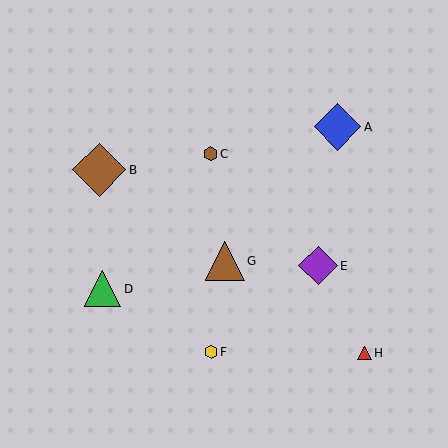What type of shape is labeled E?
Shape E is a purple diamond.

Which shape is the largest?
The brown diamond (labeled B) is the largest.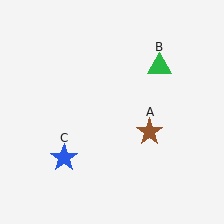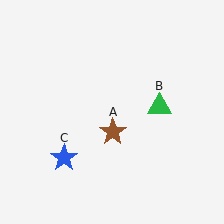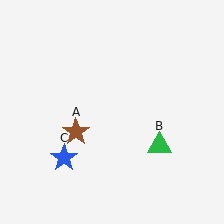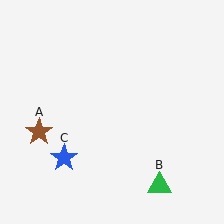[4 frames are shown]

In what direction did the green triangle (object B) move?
The green triangle (object B) moved down.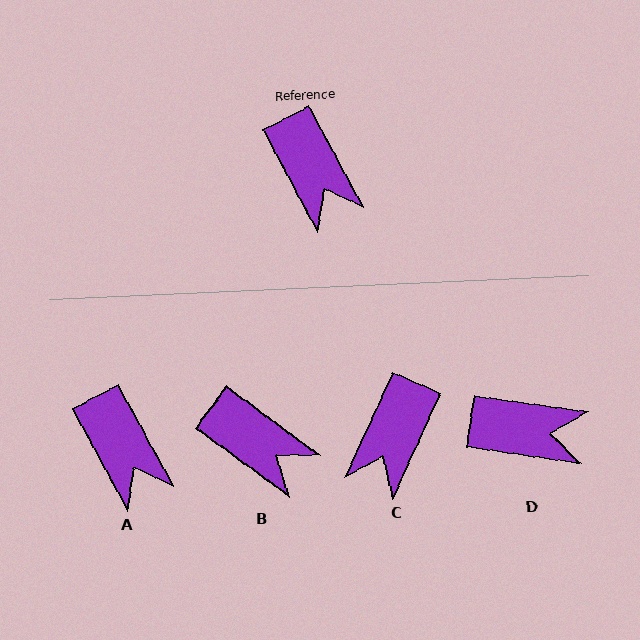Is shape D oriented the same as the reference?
No, it is off by about 53 degrees.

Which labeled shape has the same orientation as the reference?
A.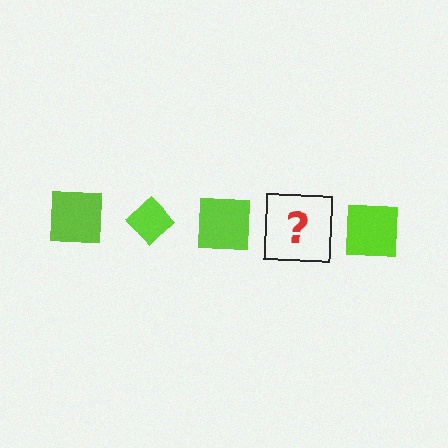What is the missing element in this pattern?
The missing element is a lime diamond.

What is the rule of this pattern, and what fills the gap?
The rule is that the pattern cycles through square, diamond shapes in lime. The gap should be filled with a lime diamond.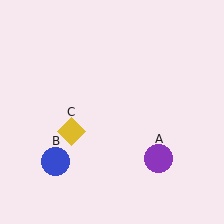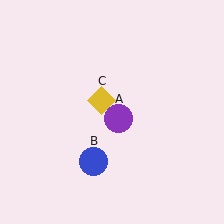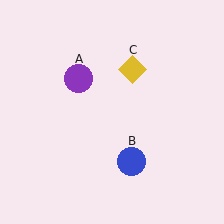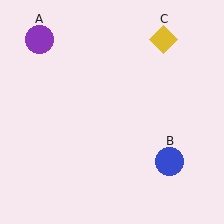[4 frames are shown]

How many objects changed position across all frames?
3 objects changed position: purple circle (object A), blue circle (object B), yellow diamond (object C).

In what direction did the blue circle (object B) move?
The blue circle (object B) moved right.